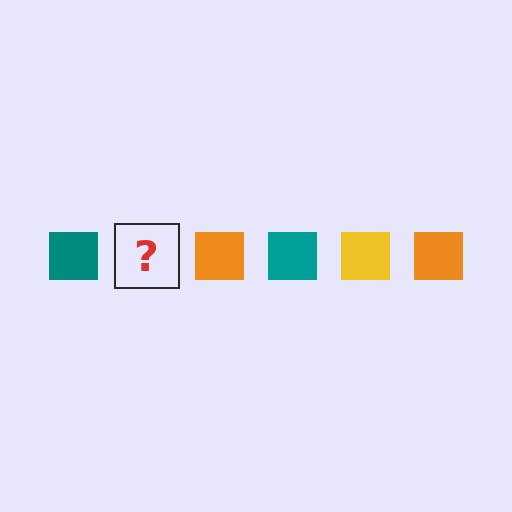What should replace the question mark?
The question mark should be replaced with a yellow square.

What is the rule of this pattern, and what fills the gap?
The rule is that the pattern cycles through teal, yellow, orange squares. The gap should be filled with a yellow square.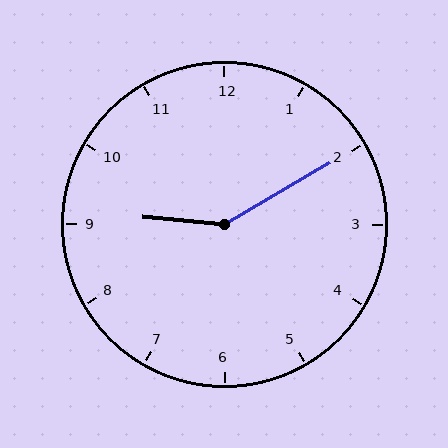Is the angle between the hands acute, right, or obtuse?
It is obtuse.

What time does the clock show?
9:10.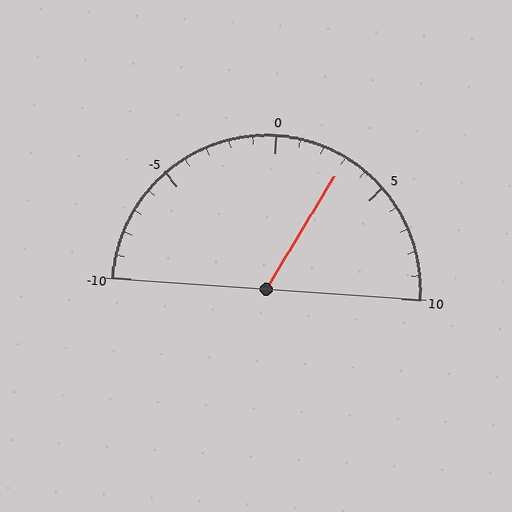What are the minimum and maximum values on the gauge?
The gauge ranges from -10 to 10.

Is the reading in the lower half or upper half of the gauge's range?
The reading is in the upper half of the range (-10 to 10).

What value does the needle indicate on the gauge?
The needle indicates approximately 3.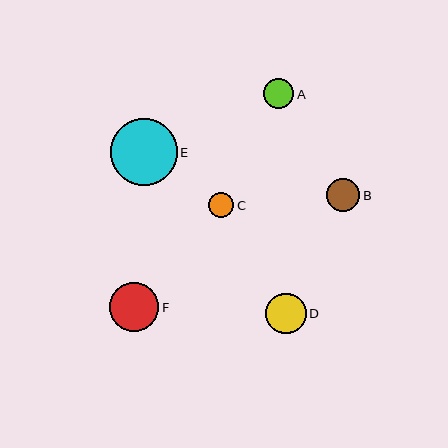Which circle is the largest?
Circle E is the largest with a size of approximately 67 pixels.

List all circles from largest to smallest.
From largest to smallest: E, F, D, B, A, C.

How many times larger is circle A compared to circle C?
Circle A is approximately 1.2 times the size of circle C.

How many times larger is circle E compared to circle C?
Circle E is approximately 2.7 times the size of circle C.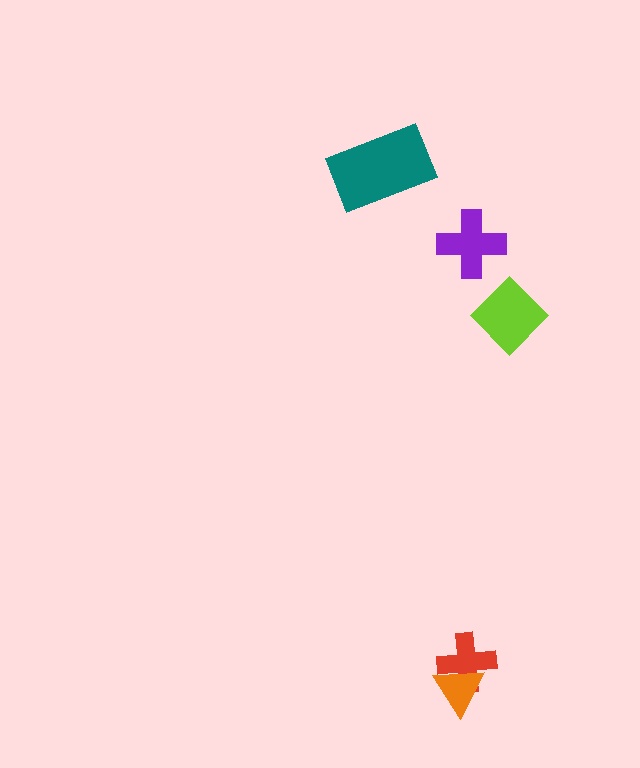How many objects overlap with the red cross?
1 object overlaps with the red cross.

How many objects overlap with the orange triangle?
1 object overlaps with the orange triangle.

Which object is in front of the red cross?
The orange triangle is in front of the red cross.